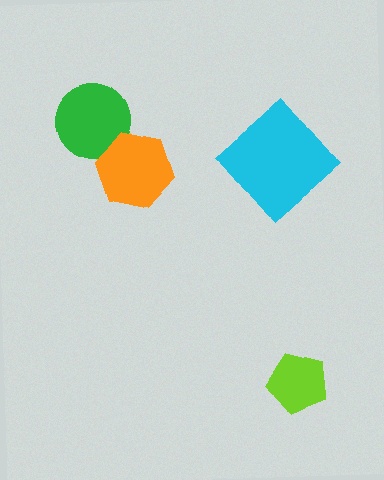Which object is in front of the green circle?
The orange hexagon is in front of the green circle.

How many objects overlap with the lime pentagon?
0 objects overlap with the lime pentagon.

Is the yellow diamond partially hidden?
Yes, it is partially covered by another shape.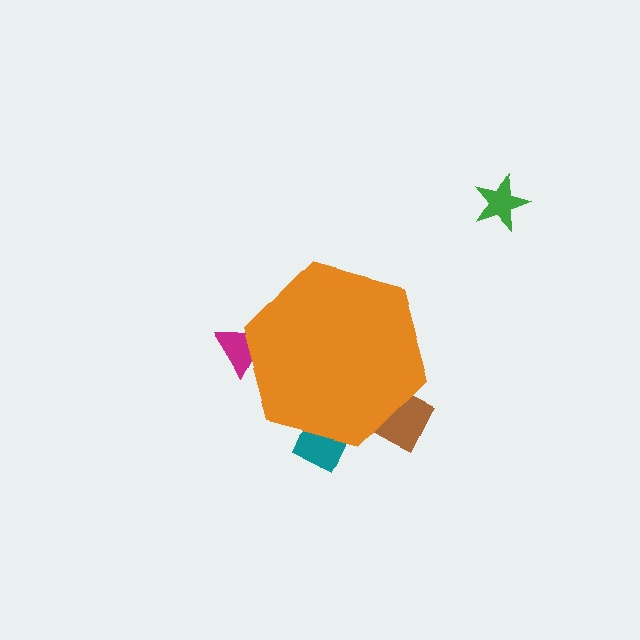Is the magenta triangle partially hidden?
Yes, the magenta triangle is partially hidden behind the orange hexagon.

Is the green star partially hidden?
No, the green star is fully visible.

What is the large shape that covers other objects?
An orange hexagon.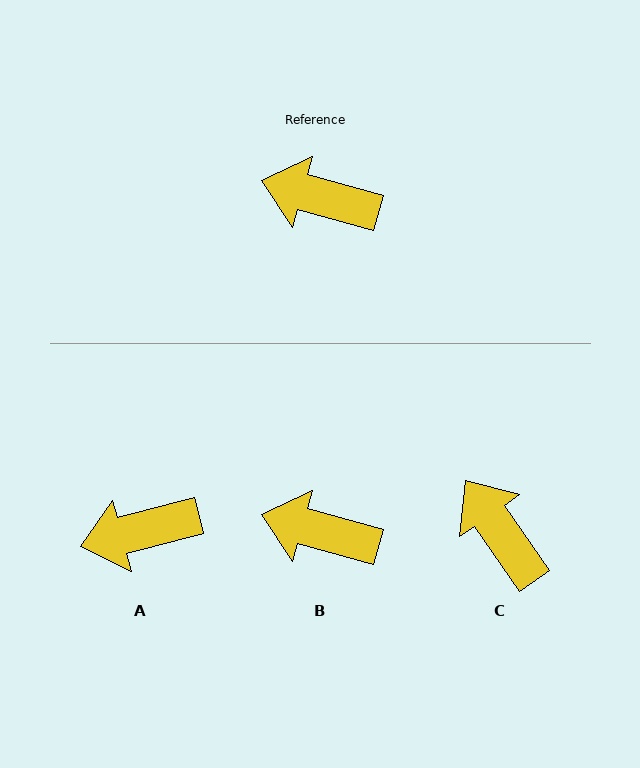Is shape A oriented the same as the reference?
No, it is off by about 30 degrees.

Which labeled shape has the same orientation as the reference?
B.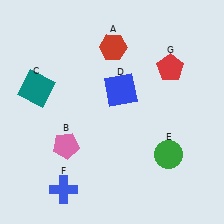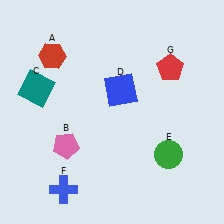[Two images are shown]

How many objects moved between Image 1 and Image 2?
1 object moved between the two images.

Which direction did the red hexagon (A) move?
The red hexagon (A) moved left.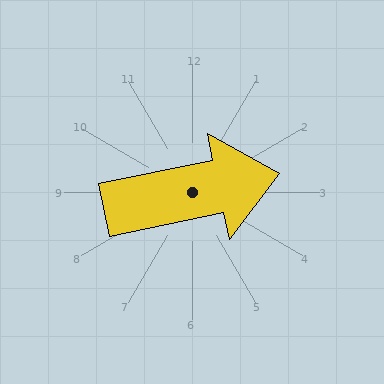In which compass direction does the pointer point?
East.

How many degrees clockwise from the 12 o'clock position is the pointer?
Approximately 78 degrees.